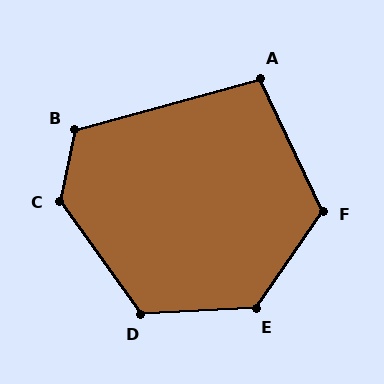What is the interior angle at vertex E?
Approximately 128 degrees (obtuse).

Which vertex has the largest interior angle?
C, at approximately 132 degrees.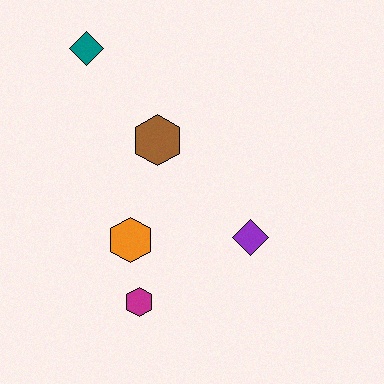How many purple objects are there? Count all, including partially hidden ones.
There is 1 purple object.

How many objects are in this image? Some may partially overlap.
There are 5 objects.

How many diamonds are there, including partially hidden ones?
There are 2 diamonds.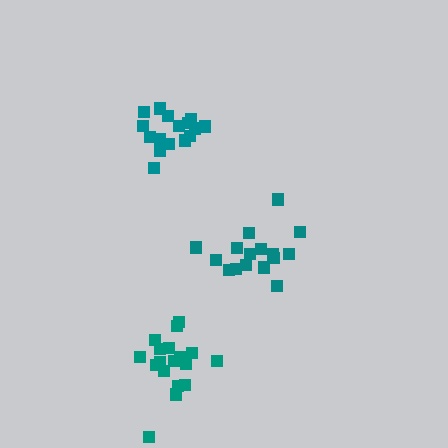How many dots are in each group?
Group 1: 16 dots, Group 2: 16 dots, Group 3: 18 dots (50 total).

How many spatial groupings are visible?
There are 3 spatial groupings.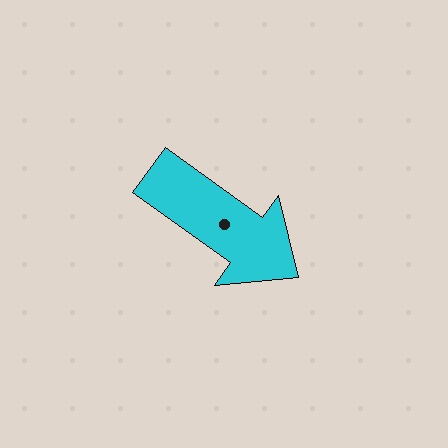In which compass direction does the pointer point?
Southeast.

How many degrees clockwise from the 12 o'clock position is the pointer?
Approximately 126 degrees.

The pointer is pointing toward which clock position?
Roughly 4 o'clock.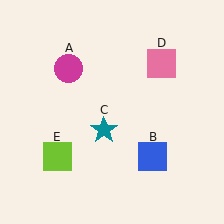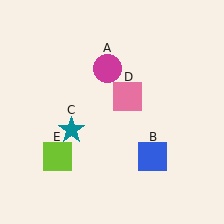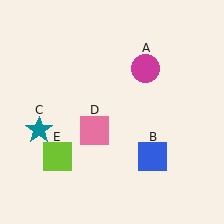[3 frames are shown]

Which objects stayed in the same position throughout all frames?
Blue square (object B) and lime square (object E) remained stationary.